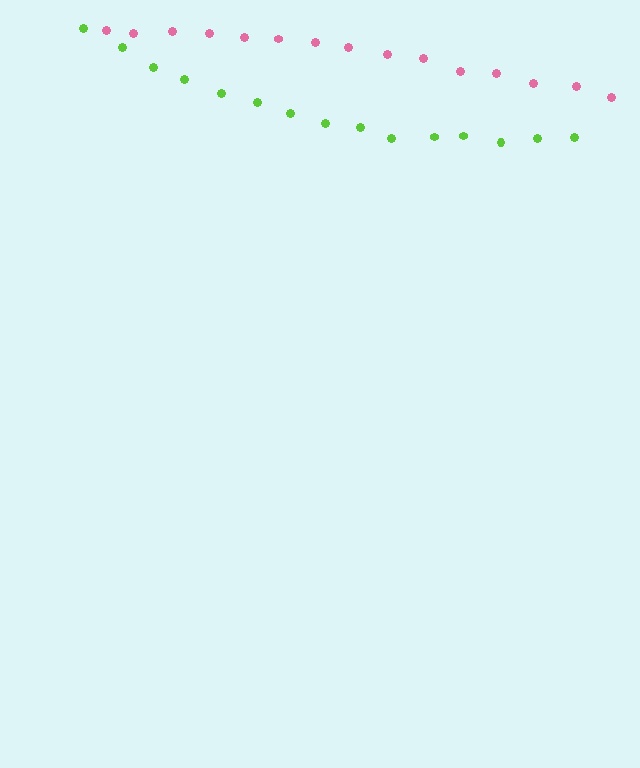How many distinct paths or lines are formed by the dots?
There are 2 distinct paths.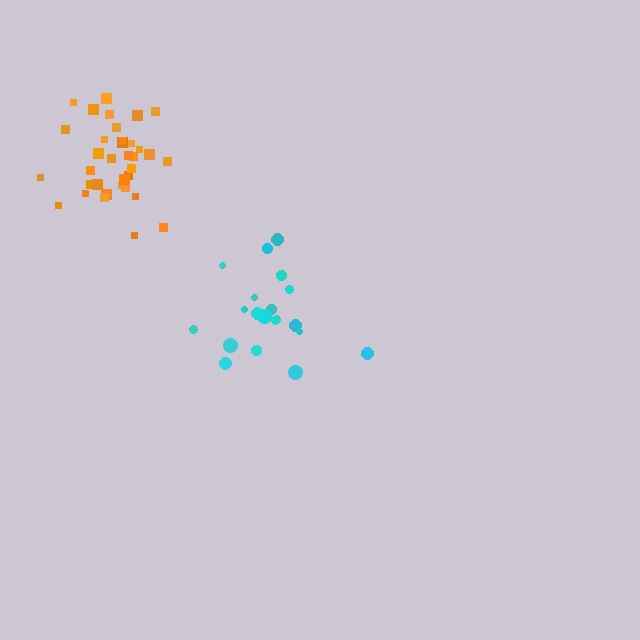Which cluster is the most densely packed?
Orange.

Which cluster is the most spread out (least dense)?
Cyan.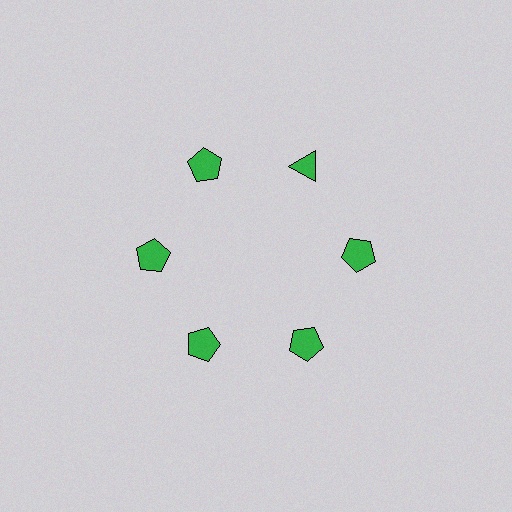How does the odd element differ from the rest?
It has a different shape: triangle instead of pentagon.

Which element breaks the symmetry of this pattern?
The green triangle at roughly the 1 o'clock position breaks the symmetry. All other shapes are green pentagons.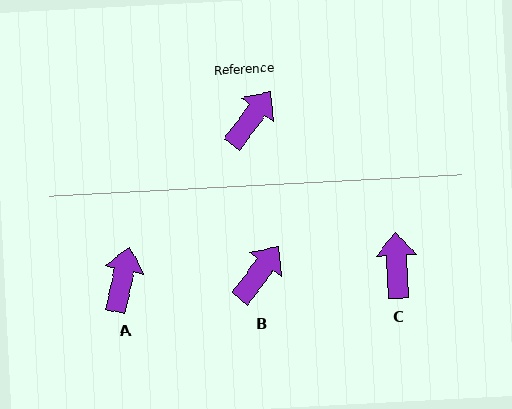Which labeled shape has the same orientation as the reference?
B.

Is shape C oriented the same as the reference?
No, it is off by about 40 degrees.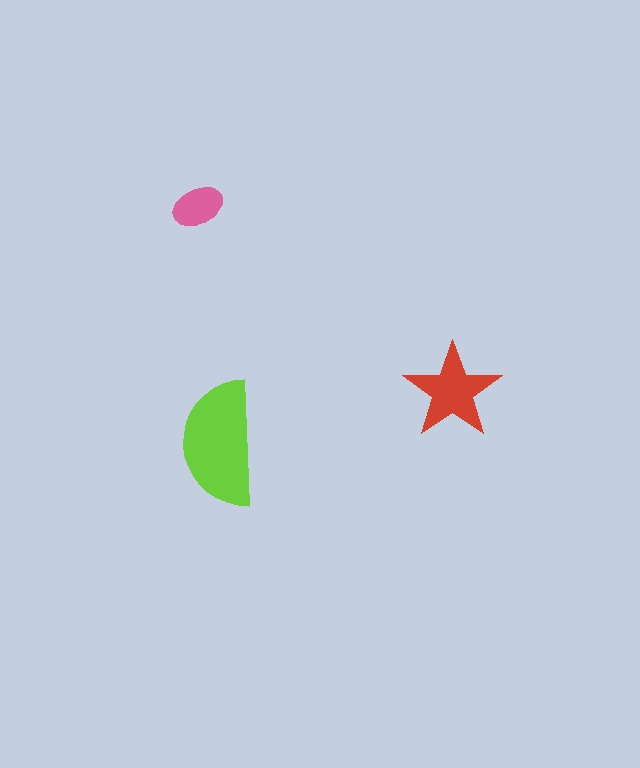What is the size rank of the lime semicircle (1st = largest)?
1st.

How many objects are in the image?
There are 3 objects in the image.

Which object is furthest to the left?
The pink ellipse is leftmost.